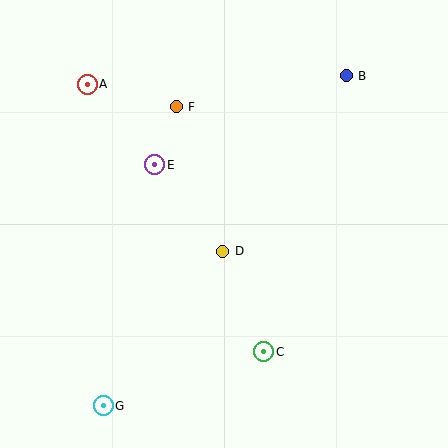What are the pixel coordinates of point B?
Point B is at (346, 76).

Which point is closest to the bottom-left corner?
Point G is closest to the bottom-left corner.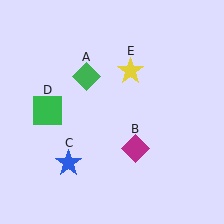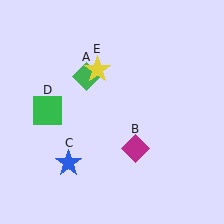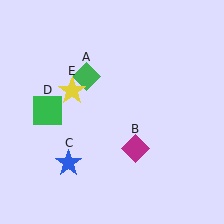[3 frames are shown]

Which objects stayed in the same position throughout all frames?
Green diamond (object A) and magenta diamond (object B) and blue star (object C) and green square (object D) remained stationary.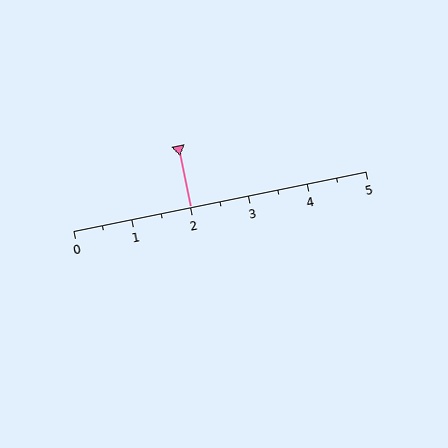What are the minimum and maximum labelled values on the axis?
The axis runs from 0 to 5.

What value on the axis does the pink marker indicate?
The marker indicates approximately 2.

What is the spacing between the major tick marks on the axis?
The major ticks are spaced 1 apart.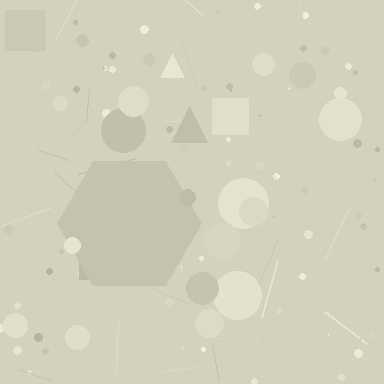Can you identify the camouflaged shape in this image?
The camouflaged shape is a hexagon.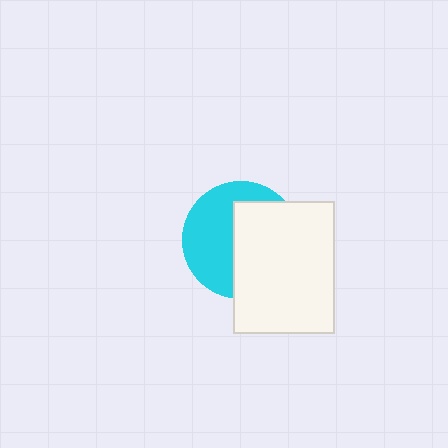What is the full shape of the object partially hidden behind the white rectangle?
The partially hidden object is a cyan circle.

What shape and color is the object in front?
The object in front is a white rectangle.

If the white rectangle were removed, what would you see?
You would see the complete cyan circle.